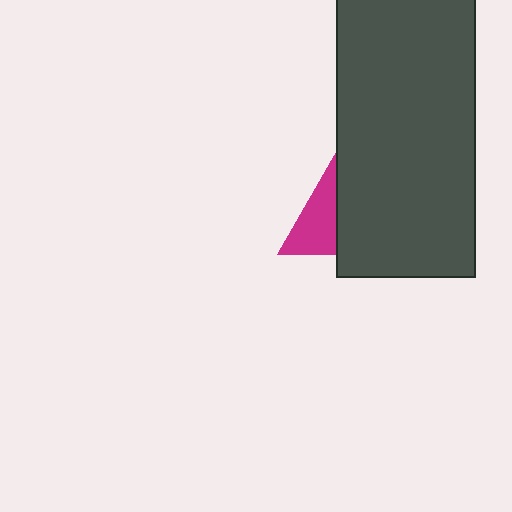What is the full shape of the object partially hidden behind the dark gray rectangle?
The partially hidden object is a magenta triangle.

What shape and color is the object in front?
The object in front is a dark gray rectangle.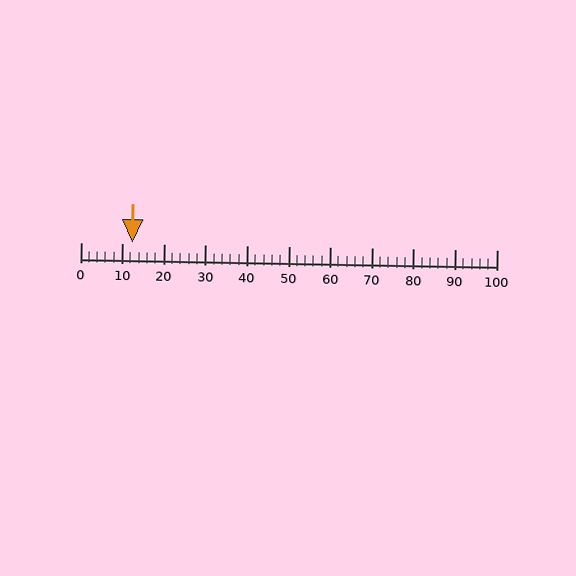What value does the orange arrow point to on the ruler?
The orange arrow points to approximately 12.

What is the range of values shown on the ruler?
The ruler shows values from 0 to 100.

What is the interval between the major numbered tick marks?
The major tick marks are spaced 10 units apart.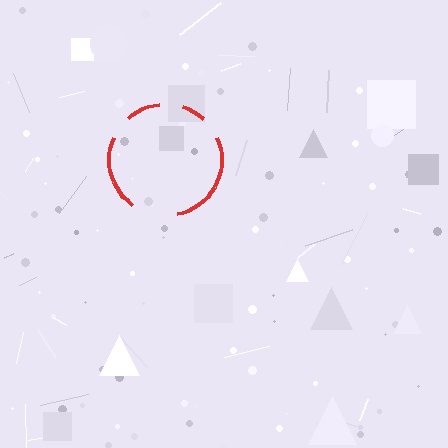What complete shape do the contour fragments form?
The contour fragments form a circle.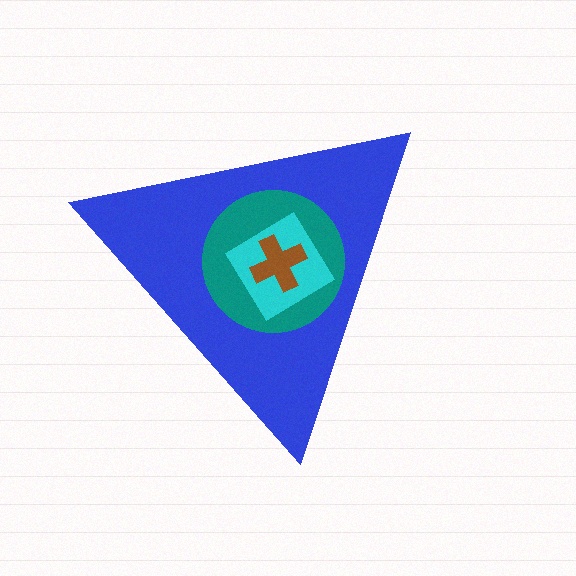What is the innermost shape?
The brown cross.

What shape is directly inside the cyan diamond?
The brown cross.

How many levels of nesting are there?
4.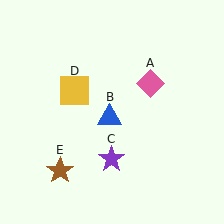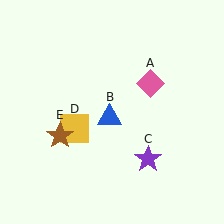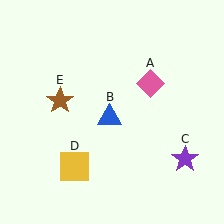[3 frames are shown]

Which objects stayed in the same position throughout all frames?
Pink diamond (object A) and blue triangle (object B) remained stationary.